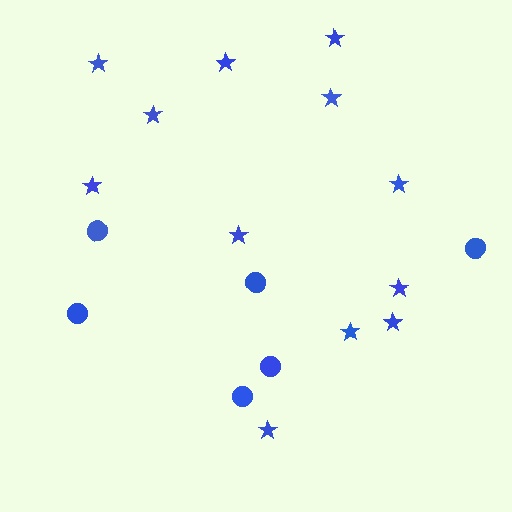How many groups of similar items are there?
There are 2 groups: one group of stars (12) and one group of circles (6).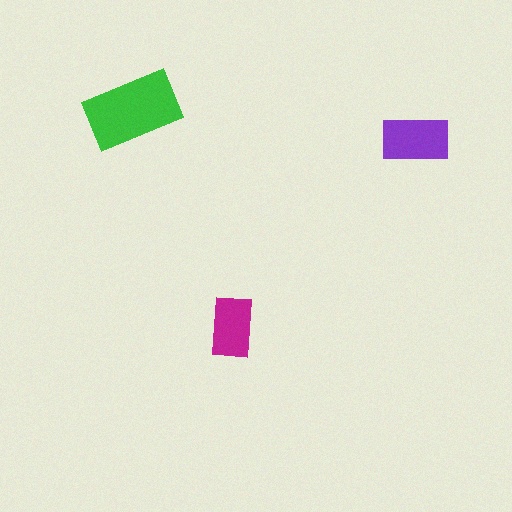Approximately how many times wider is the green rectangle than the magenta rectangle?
About 1.5 times wider.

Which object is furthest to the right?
The purple rectangle is rightmost.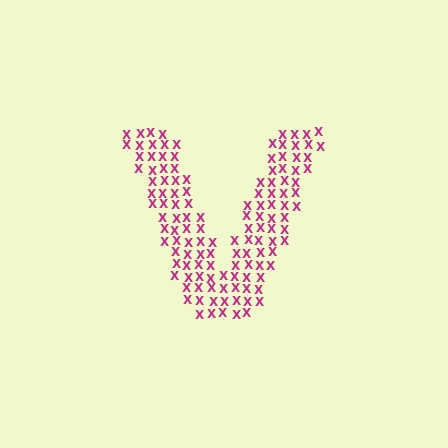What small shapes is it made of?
It is made of small letter X's.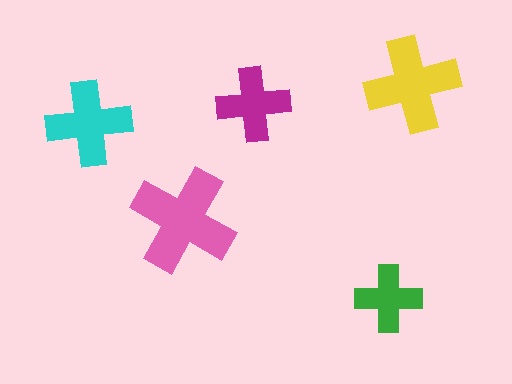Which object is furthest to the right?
The yellow cross is rightmost.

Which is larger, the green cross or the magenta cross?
The magenta one.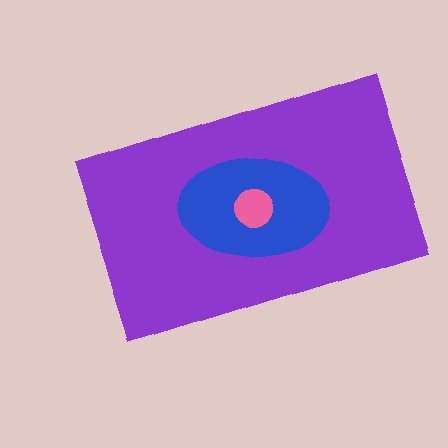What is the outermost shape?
The purple rectangle.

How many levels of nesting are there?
3.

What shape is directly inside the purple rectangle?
The blue ellipse.